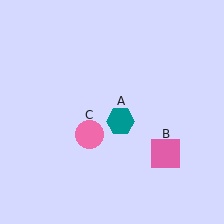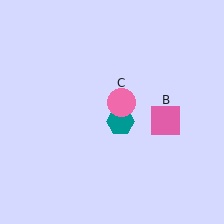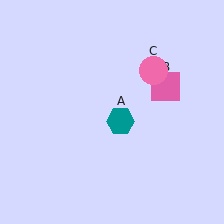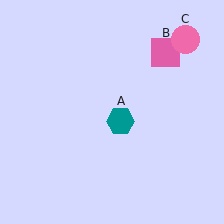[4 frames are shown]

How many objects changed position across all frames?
2 objects changed position: pink square (object B), pink circle (object C).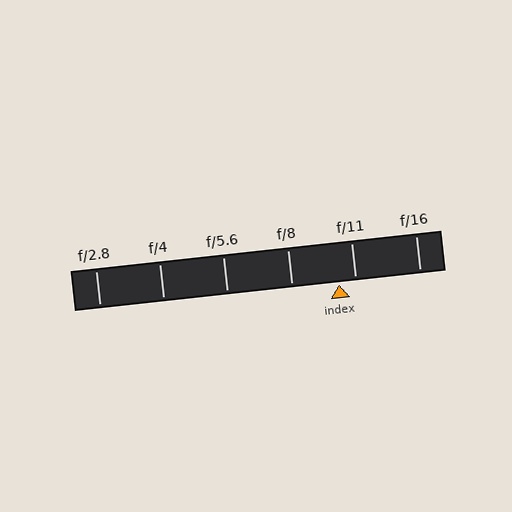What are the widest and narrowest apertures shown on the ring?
The widest aperture shown is f/2.8 and the narrowest is f/16.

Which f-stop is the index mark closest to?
The index mark is closest to f/11.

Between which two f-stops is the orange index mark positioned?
The index mark is between f/8 and f/11.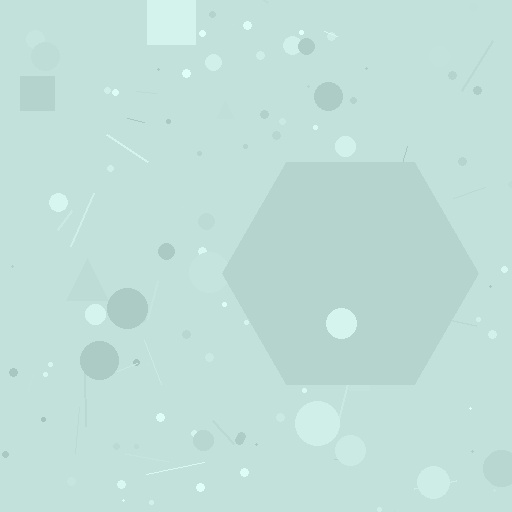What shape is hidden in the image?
A hexagon is hidden in the image.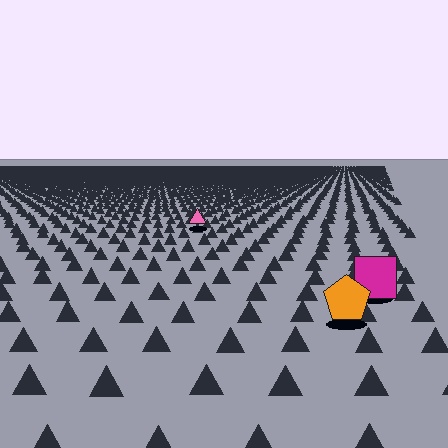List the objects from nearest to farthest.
From nearest to farthest: the orange pentagon, the magenta square, the pink triangle.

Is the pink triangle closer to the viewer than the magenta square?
No. The magenta square is closer — you can tell from the texture gradient: the ground texture is coarser near it.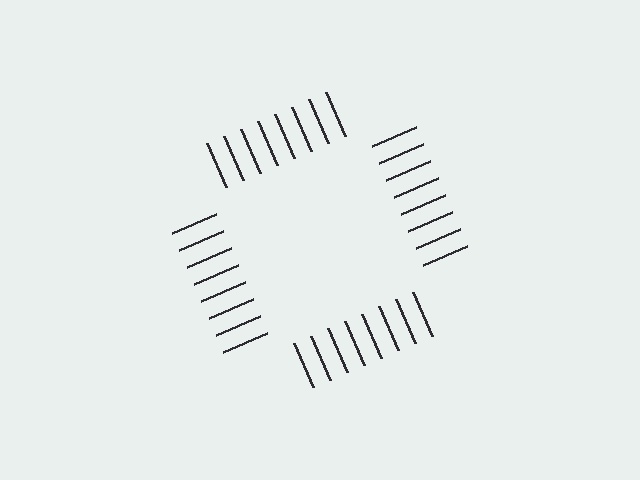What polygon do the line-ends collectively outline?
An illusory square — the line segments terminate on its edges but no continuous stroke is drawn.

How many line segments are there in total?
32 — 8 along each of the 4 edges.